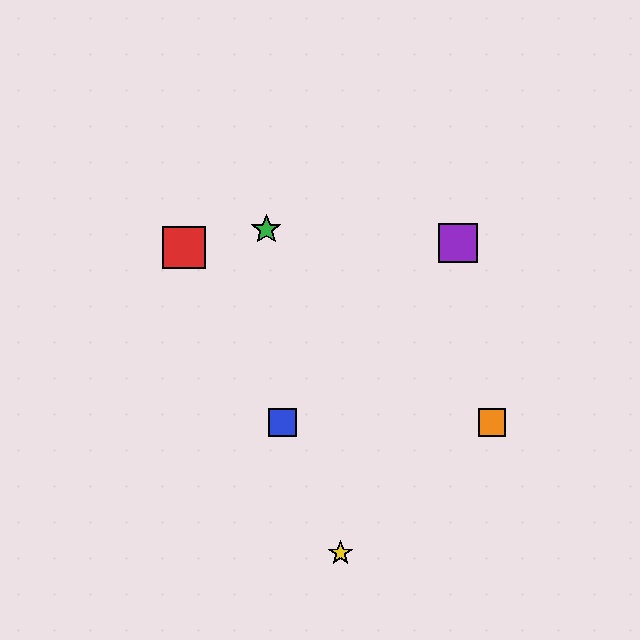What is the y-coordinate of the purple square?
The purple square is at y≈243.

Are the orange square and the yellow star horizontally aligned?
No, the orange square is at y≈422 and the yellow star is at y≈553.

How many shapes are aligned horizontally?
2 shapes (the blue square, the orange square) are aligned horizontally.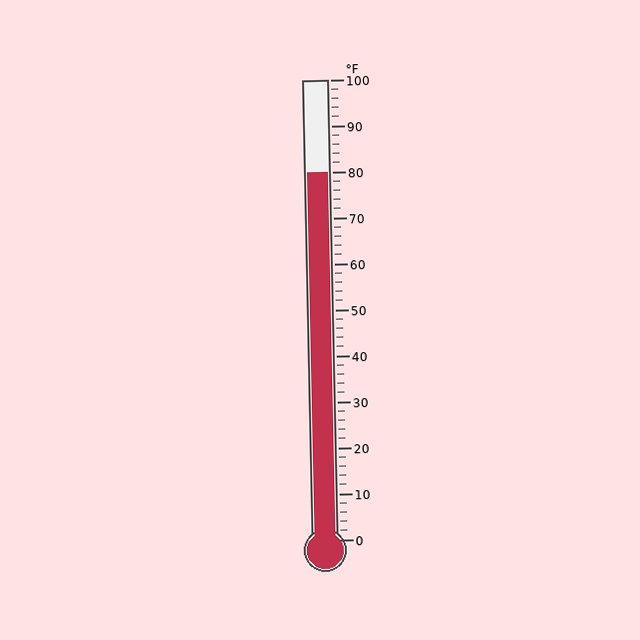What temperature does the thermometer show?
The thermometer shows approximately 80°F.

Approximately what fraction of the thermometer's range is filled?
The thermometer is filled to approximately 80% of its range.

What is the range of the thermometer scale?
The thermometer scale ranges from 0°F to 100°F.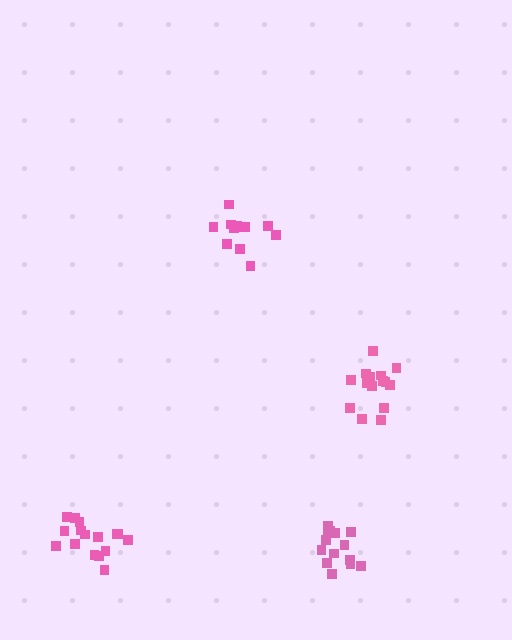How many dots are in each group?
Group 1: 15 dots, Group 2: 16 dots, Group 3: 14 dots, Group 4: 12 dots (57 total).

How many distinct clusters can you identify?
There are 4 distinct clusters.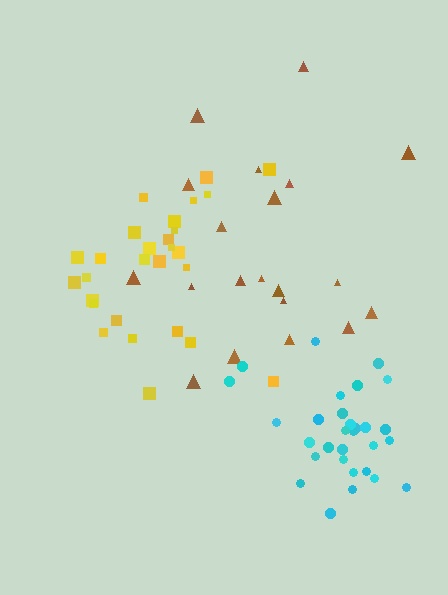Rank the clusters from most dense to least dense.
cyan, yellow, brown.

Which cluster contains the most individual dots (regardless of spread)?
Cyan (30).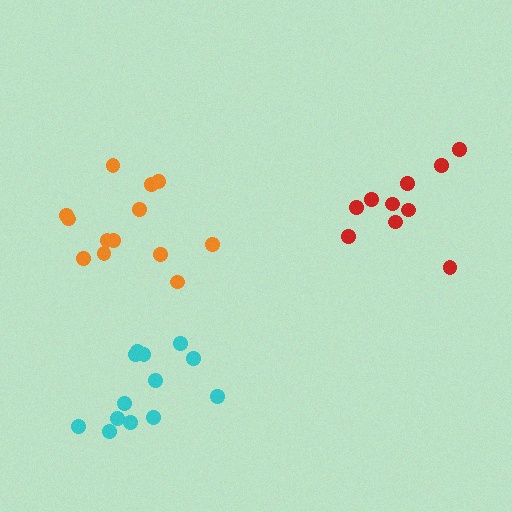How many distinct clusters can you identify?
There are 3 distinct clusters.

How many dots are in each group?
Group 1: 13 dots, Group 2: 13 dots, Group 3: 10 dots (36 total).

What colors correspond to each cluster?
The clusters are colored: cyan, orange, red.